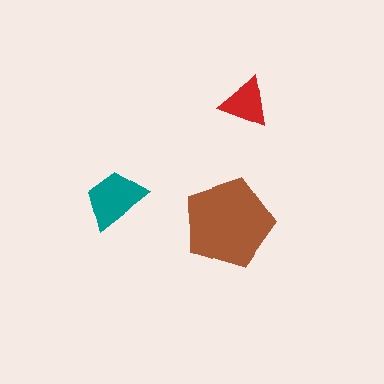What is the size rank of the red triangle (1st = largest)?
3rd.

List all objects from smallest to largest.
The red triangle, the teal trapezoid, the brown pentagon.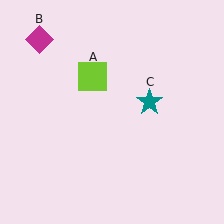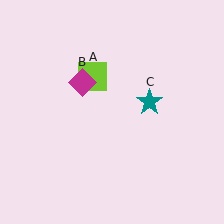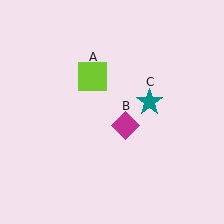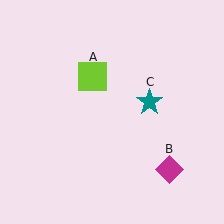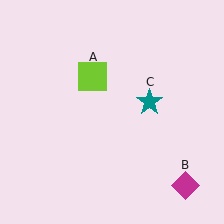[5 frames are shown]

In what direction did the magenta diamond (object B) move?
The magenta diamond (object B) moved down and to the right.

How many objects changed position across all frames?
1 object changed position: magenta diamond (object B).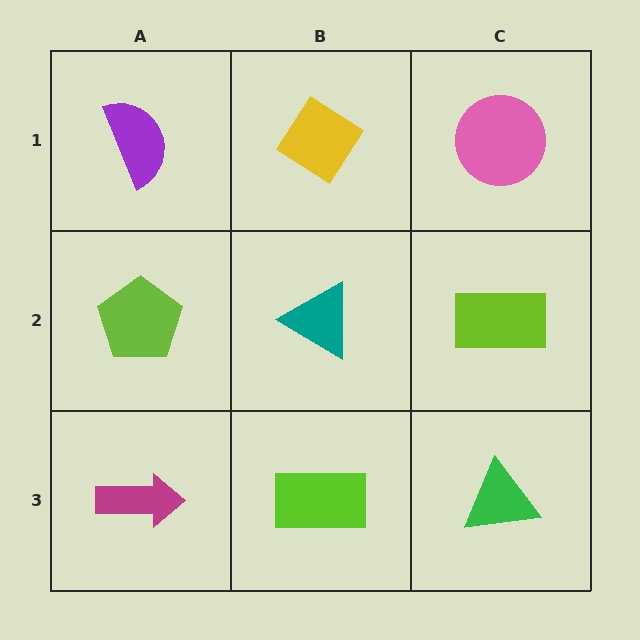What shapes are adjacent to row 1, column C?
A lime rectangle (row 2, column C), a yellow diamond (row 1, column B).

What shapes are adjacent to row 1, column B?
A teal triangle (row 2, column B), a purple semicircle (row 1, column A), a pink circle (row 1, column C).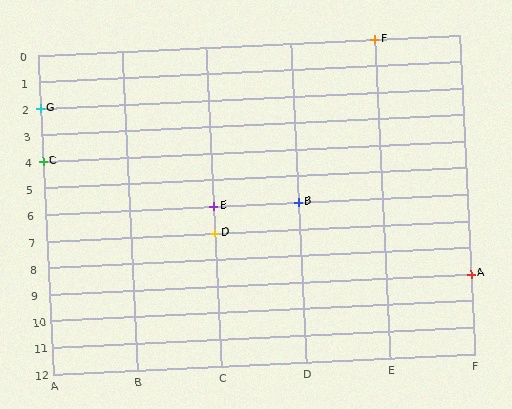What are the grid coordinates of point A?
Point A is at grid coordinates (F, 9).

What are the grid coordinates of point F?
Point F is at grid coordinates (E, 0).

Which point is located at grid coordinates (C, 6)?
Point E is at (C, 6).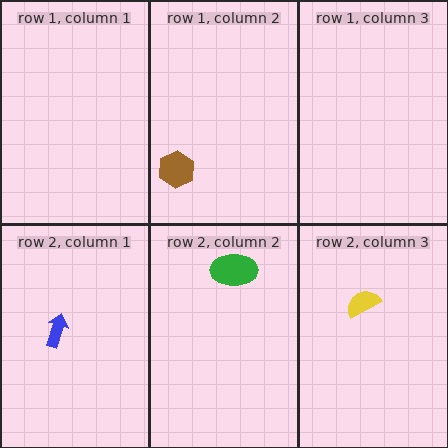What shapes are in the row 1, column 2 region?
The brown hexagon.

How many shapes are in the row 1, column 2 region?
1.